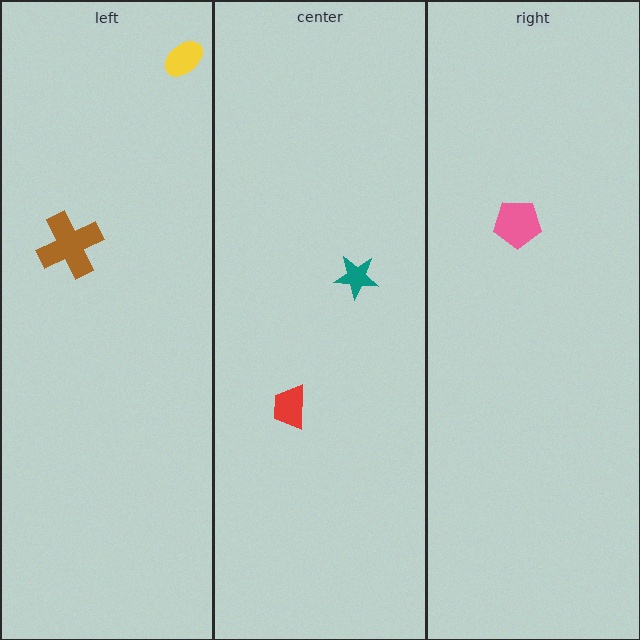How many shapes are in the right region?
1.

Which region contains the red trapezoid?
The center region.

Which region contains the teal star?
The center region.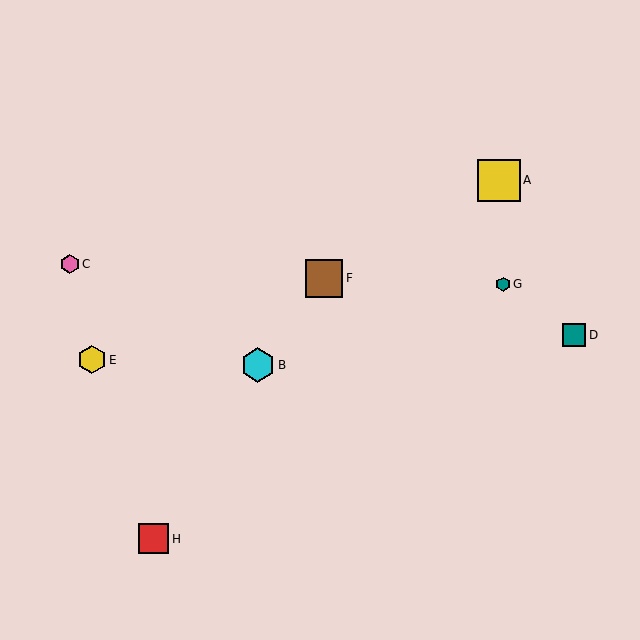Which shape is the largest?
The yellow square (labeled A) is the largest.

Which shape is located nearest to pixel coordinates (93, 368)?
The yellow hexagon (labeled E) at (92, 360) is nearest to that location.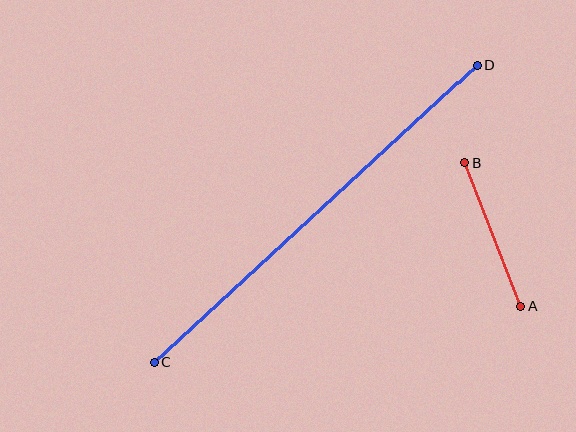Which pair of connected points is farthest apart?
Points C and D are farthest apart.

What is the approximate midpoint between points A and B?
The midpoint is at approximately (493, 234) pixels.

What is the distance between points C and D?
The distance is approximately 439 pixels.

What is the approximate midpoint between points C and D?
The midpoint is at approximately (316, 213) pixels.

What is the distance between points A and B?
The distance is approximately 154 pixels.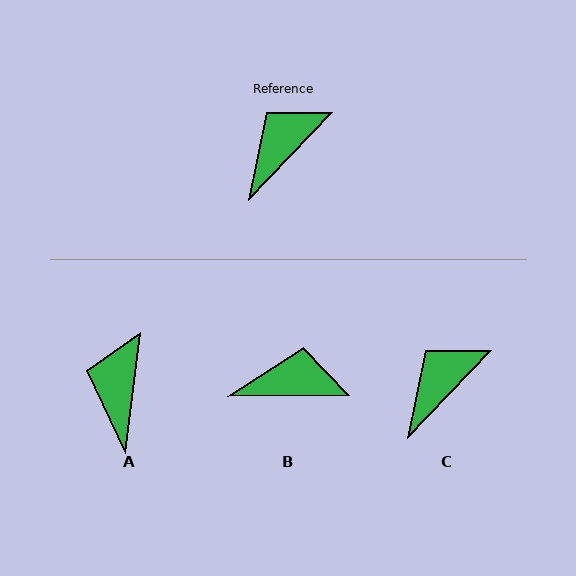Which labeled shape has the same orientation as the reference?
C.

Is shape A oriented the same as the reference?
No, it is off by about 36 degrees.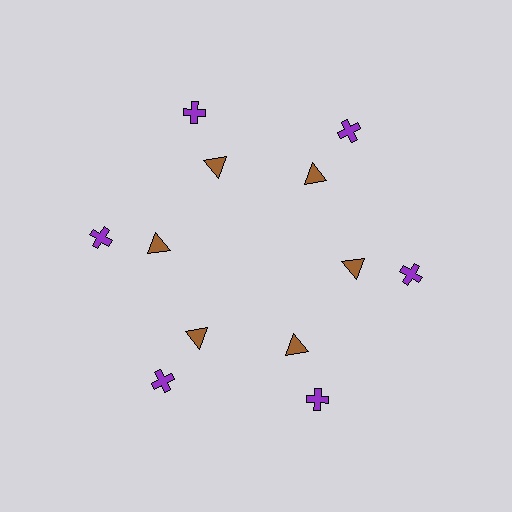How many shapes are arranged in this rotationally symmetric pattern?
There are 12 shapes, arranged in 6 groups of 2.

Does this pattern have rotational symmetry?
Yes, this pattern has 6-fold rotational symmetry. It looks the same after rotating 60 degrees around the center.